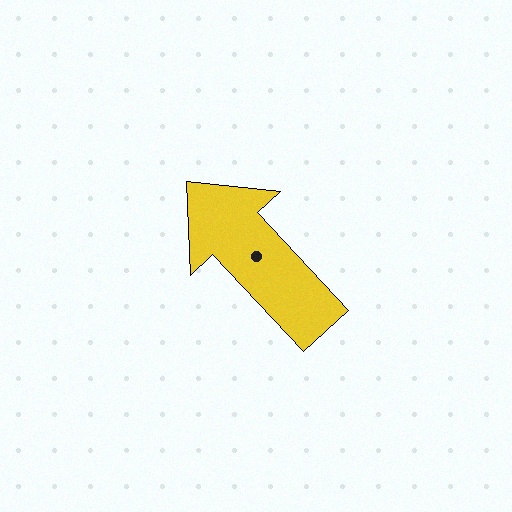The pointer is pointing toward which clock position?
Roughly 11 o'clock.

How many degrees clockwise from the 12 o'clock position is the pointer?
Approximately 317 degrees.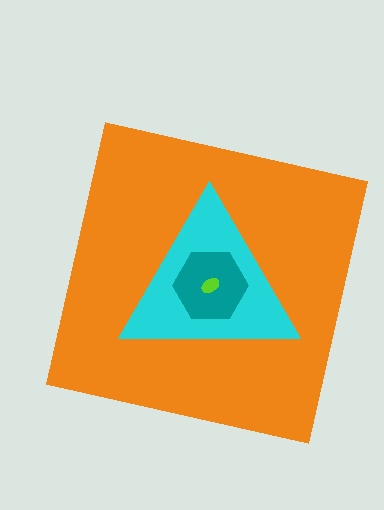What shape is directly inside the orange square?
The cyan triangle.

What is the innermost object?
The lime ellipse.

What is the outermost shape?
The orange square.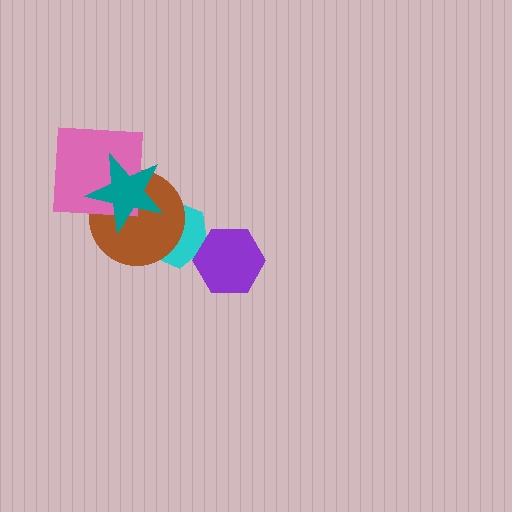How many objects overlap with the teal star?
3 objects overlap with the teal star.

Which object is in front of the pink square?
The teal star is in front of the pink square.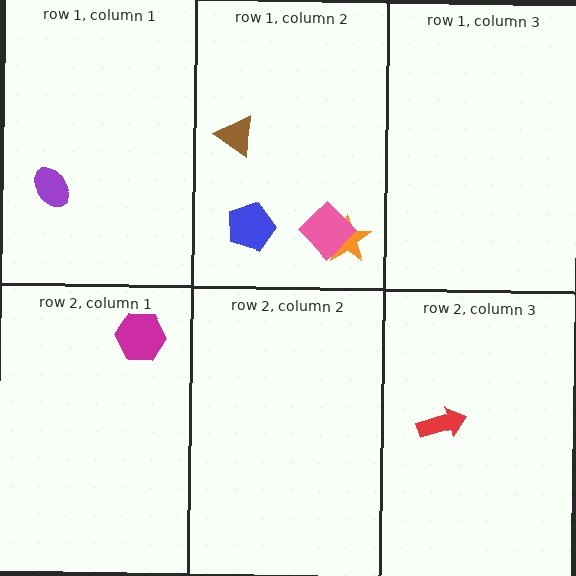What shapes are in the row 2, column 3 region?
The red arrow.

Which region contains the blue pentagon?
The row 1, column 2 region.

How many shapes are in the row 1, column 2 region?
4.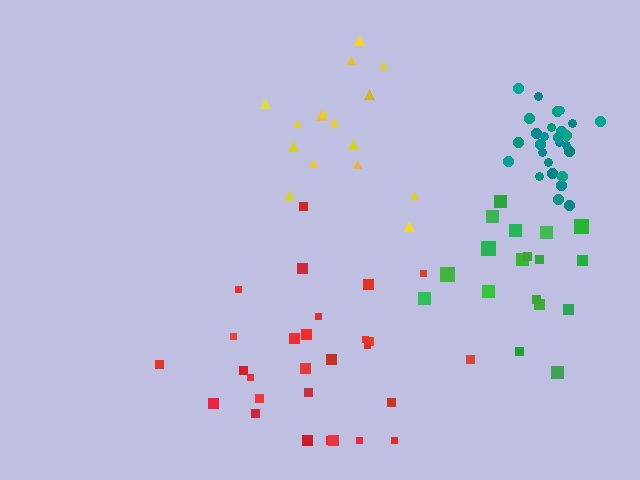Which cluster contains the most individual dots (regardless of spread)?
Red (28).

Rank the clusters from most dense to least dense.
teal, green, yellow, red.